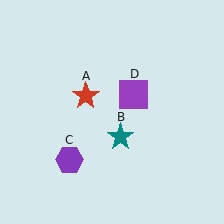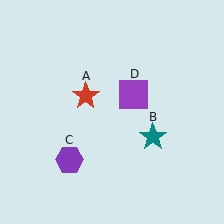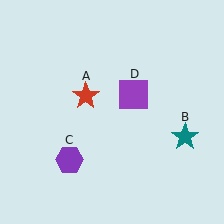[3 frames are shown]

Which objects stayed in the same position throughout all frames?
Red star (object A) and purple hexagon (object C) and purple square (object D) remained stationary.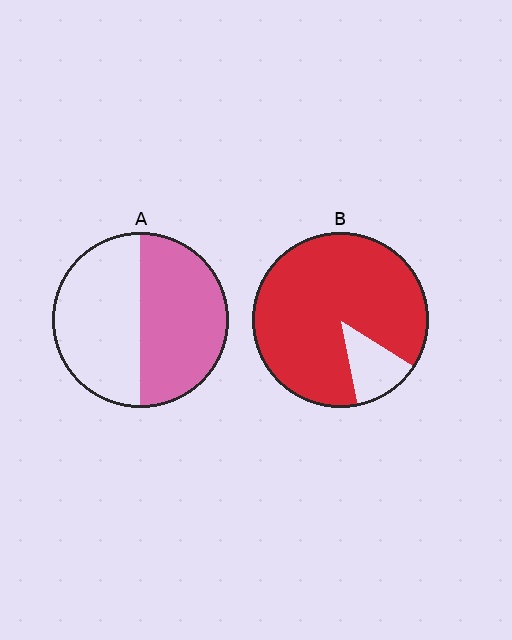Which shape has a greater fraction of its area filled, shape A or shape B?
Shape B.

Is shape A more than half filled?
Roughly half.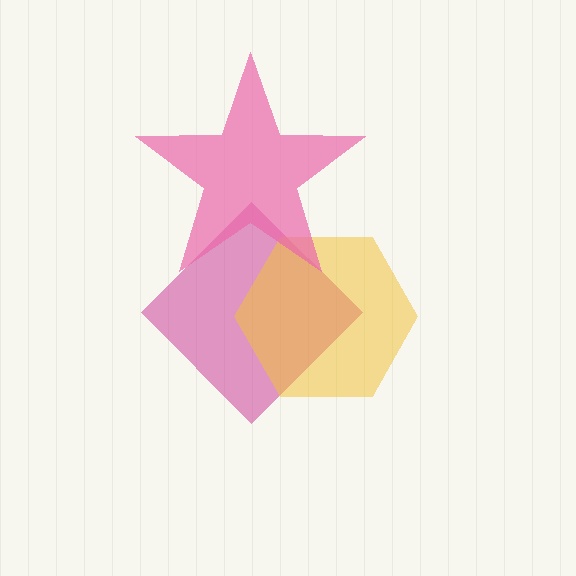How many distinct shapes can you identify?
There are 3 distinct shapes: a magenta diamond, a yellow hexagon, a pink star.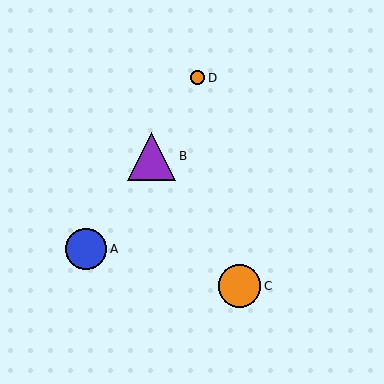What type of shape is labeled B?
Shape B is a purple triangle.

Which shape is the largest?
The purple triangle (labeled B) is the largest.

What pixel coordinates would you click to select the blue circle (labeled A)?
Click at (86, 249) to select the blue circle A.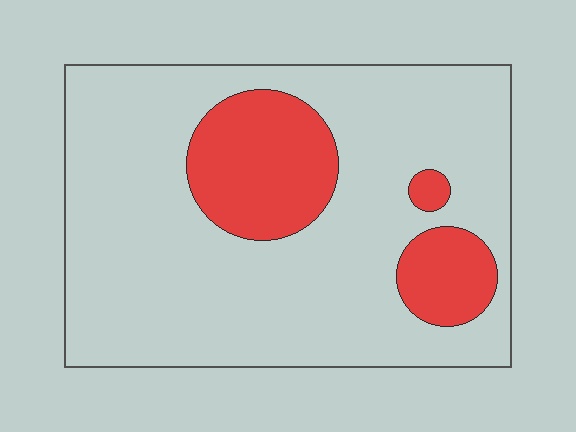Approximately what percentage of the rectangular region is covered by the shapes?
Approximately 20%.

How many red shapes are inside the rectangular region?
3.